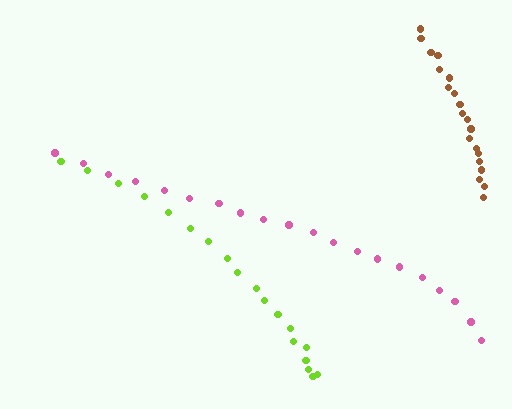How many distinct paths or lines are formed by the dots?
There are 3 distinct paths.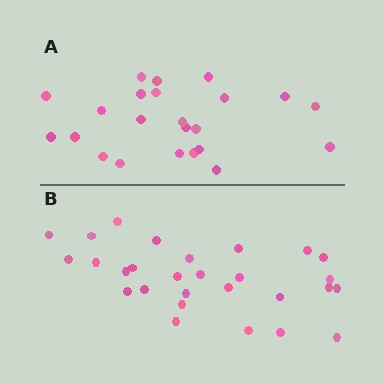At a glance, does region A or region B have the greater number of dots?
Region B (the bottom region) has more dots.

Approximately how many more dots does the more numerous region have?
Region B has about 5 more dots than region A.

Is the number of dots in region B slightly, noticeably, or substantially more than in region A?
Region B has only slightly more — the two regions are fairly close. The ratio is roughly 1.2 to 1.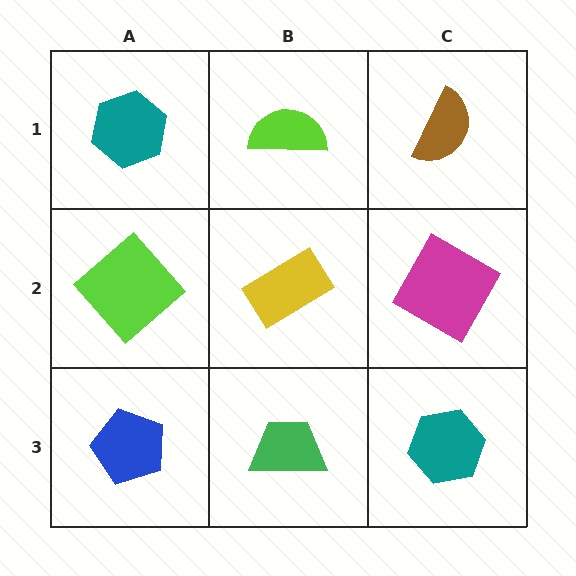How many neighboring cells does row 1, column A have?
2.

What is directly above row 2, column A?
A teal hexagon.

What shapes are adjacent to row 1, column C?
A magenta square (row 2, column C), a lime semicircle (row 1, column B).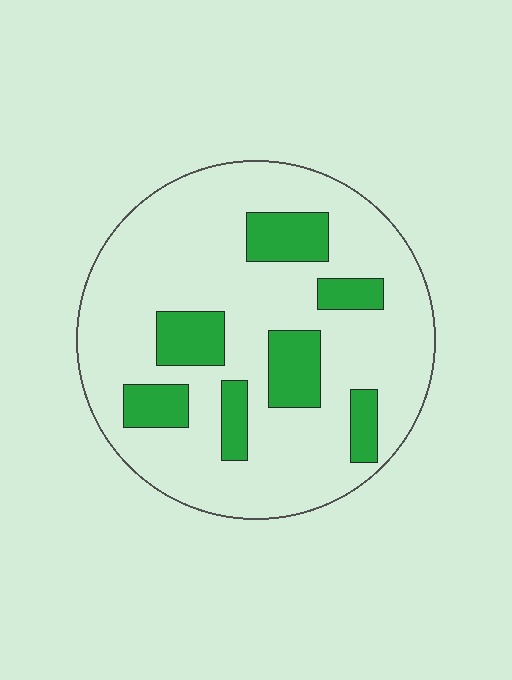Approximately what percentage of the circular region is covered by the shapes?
Approximately 20%.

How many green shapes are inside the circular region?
7.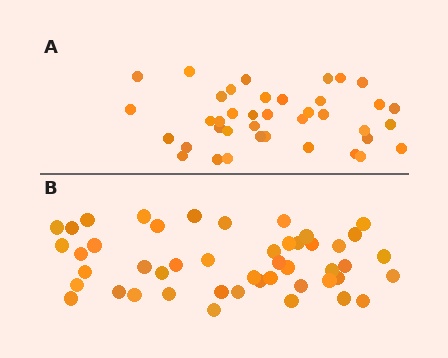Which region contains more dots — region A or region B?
Region B (the bottom region) has more dots.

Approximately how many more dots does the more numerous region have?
Region B has roughly 8 or so more dots than region A.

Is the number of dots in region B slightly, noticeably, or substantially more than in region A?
Region B has only slightly more — the two regions are fairly close. The ratio is roughly 1.2 to 1.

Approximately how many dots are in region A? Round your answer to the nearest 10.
About 40 dots. (The exact count is 39, which rounds to 40.)